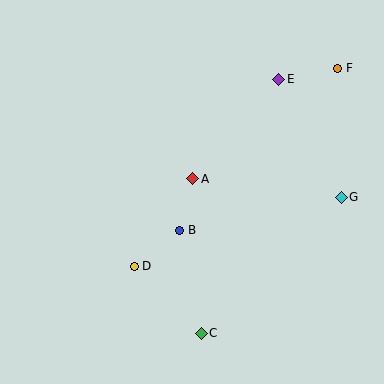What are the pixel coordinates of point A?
Point A is at (193, 179).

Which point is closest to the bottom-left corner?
Point D is closest to the bottom-left corner.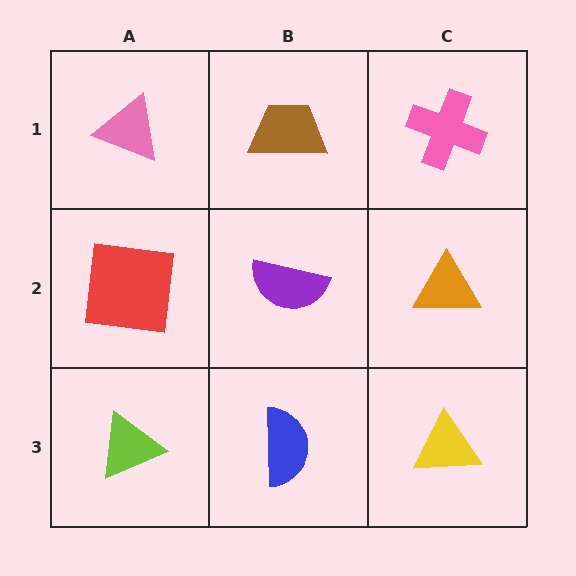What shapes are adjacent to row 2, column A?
A pink triangle (row 1, column A), a lime triangle (row 3, column A), a purple semicircle (row 2, column B).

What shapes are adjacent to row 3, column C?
An orange triangle (row 2, column C), a blue semicircle (row 3, column B).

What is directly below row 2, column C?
A yellow triangle.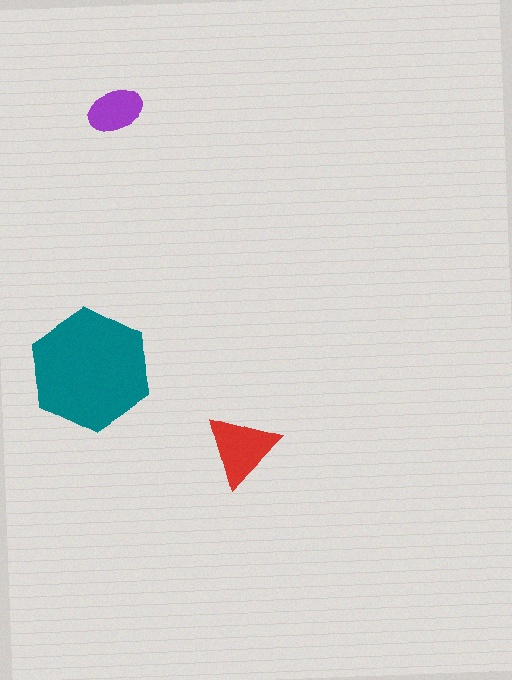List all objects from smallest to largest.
The purple ellipse, the red triangle, the teal hexagon.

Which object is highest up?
The purple ellipse is topmost.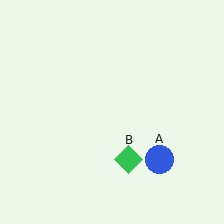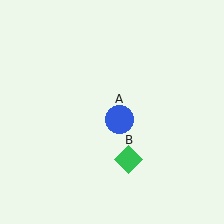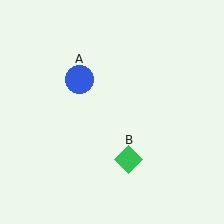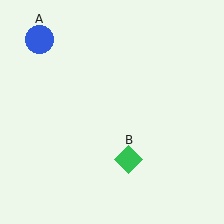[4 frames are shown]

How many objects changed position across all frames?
1 object changed position: blue circle (object A).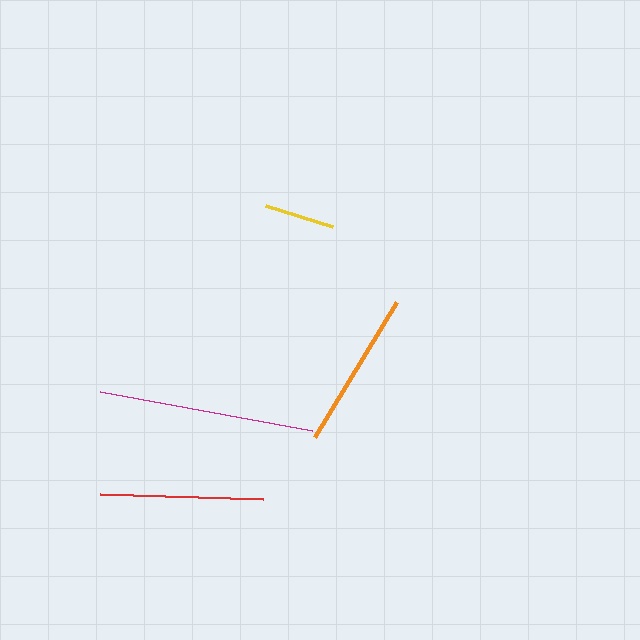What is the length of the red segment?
The red segment is approximately 163 pixels long.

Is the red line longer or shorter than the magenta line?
The magenta line is longer than the red line.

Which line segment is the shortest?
The yellow line is the shortest at approximately 70 pixels.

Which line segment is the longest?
The magenta line is the longest at approximately 216 pixels.